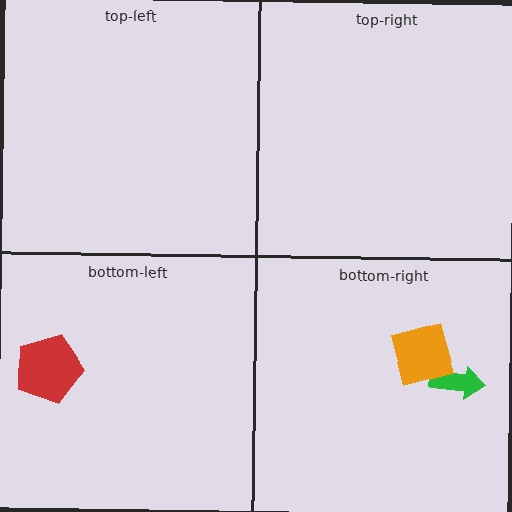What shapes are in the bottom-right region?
The green arrow, the orange square.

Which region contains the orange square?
The bottom-right region.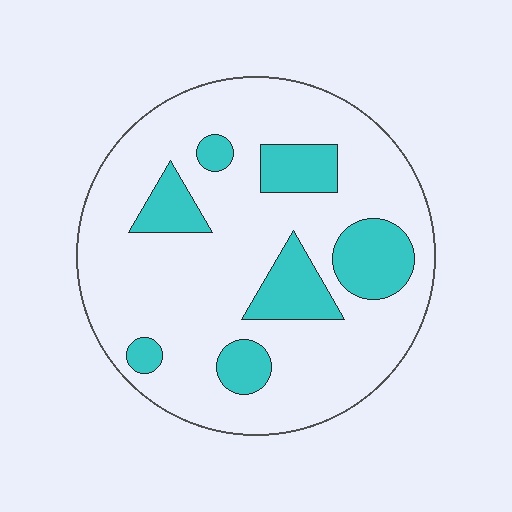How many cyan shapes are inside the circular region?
7.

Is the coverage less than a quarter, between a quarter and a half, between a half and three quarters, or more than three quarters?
Less than a quarter.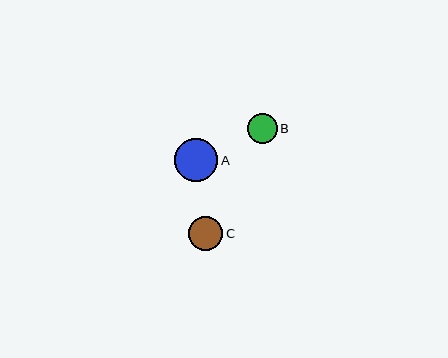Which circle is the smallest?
Circle B is the smallest with a size of approximately 30 pixels.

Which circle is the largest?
Circle A is the largest with a size of approximately 44 pixels.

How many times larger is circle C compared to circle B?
Circle C is approximately 1.2 times the size of circle B.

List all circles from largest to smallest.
From largest to smallest: A, C, B.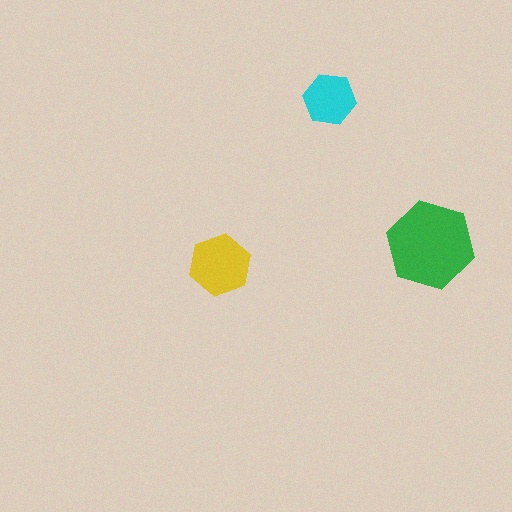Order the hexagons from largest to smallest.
the green one, the yellow one, the cyan one.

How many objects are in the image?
There are 3 objects in the image.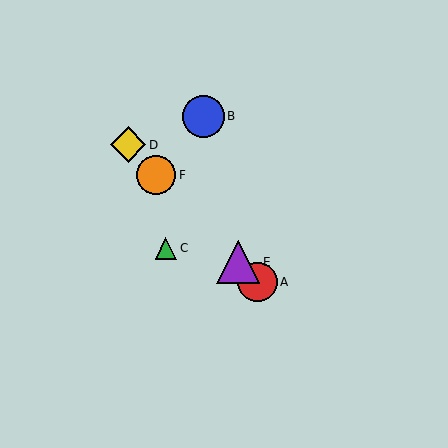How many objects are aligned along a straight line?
4 objects (A, D, E, F) are aligned along a straight line.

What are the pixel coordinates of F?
Object F is at (156, 175).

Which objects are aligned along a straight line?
Objects A, D, E, F are aligned along a straight line.